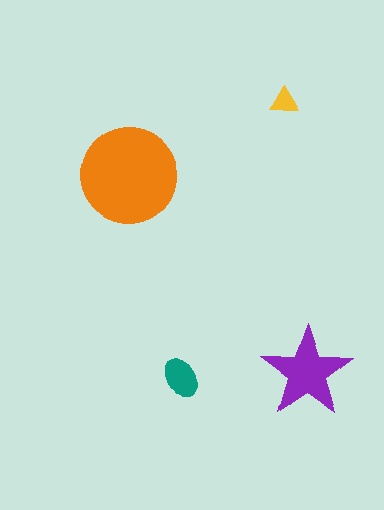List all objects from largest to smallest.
The orange circle, the purple star, the teal ellipse, the yellow triangle.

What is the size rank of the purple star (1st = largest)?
2nd.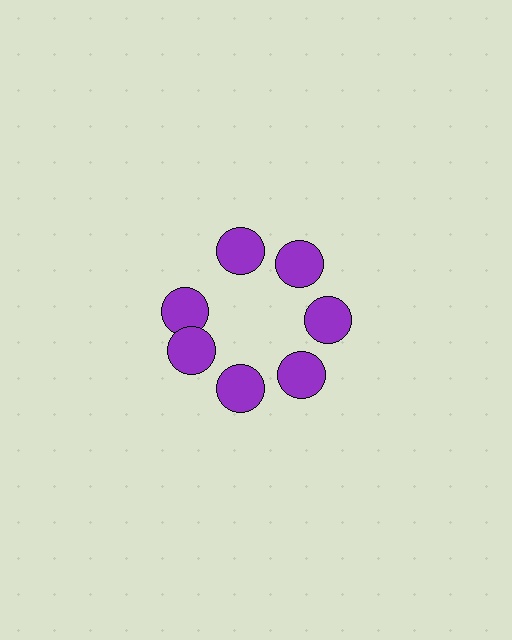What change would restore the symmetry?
The symmetry would be restored by rotating it back into even spacing with its neighbors so that all 7 circles sit at equal angles and equal distance from the center.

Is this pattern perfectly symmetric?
No. The 7 purple circles are arranged in a ring, but one element near the 10 o'clock position is rotated out of alignment along the ring, breaking the 7-fold rotational symmetry.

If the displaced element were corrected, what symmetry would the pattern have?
It would have 7-fold rotational symmetry — the pattern would map onto itself every 51 degrees.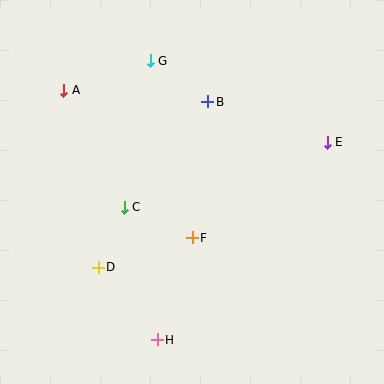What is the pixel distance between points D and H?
The distance between D and H is 93 pixels.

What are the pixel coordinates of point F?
Point F is at (192, 238).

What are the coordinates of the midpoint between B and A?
The midpoint between B and A is at (136, 96).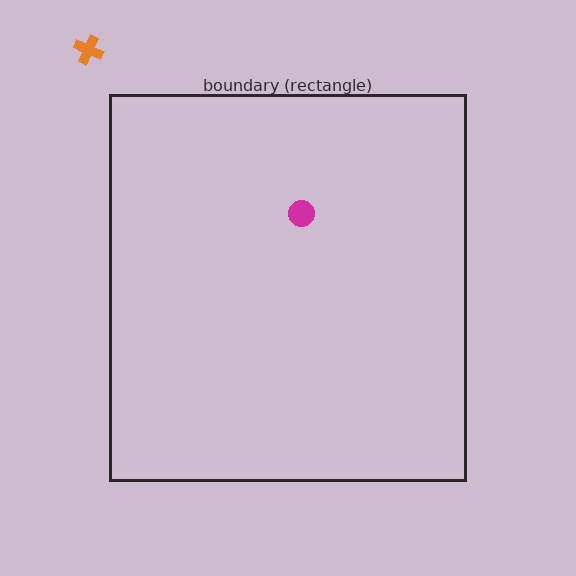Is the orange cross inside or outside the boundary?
Outside.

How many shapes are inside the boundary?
1 inside, 1 outside.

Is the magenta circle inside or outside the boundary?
Inside.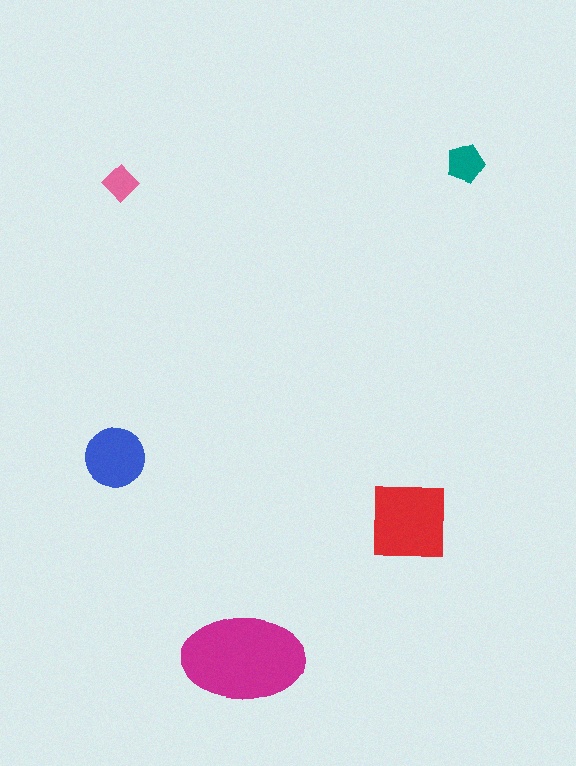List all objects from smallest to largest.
The pink diamond, the teal pentagon, the blue circle, the red square, the magenta ellipse.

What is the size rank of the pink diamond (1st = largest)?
5th.